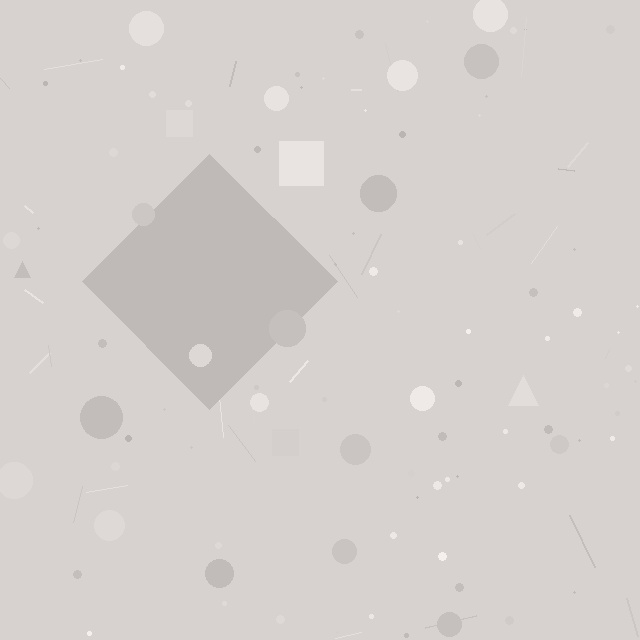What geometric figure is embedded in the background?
A diamond is embedded in the background.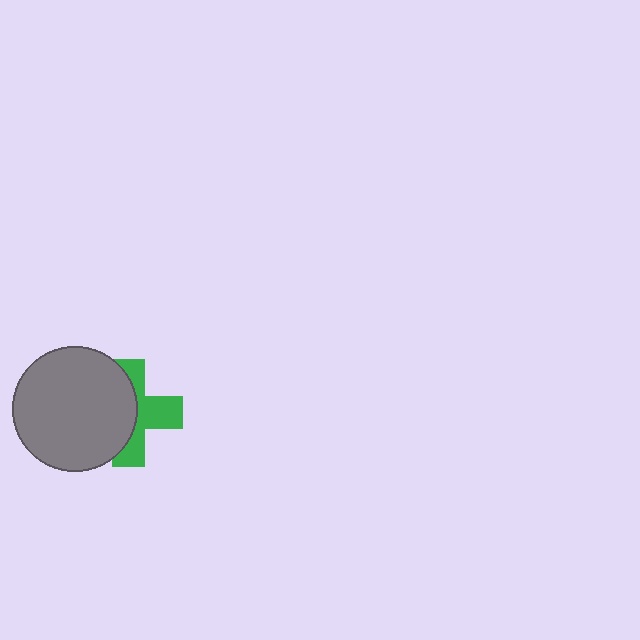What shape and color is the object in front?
The object in front is a gray circle.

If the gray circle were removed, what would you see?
You would see the complete green cross.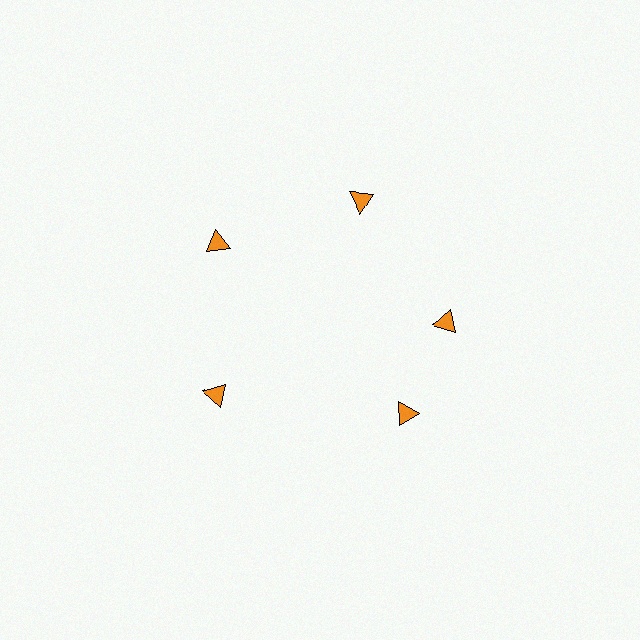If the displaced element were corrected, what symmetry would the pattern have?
It would have 5-fold rotational symmetry — the pattern would map onto itself every 72 degrees.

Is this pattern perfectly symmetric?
No. The 5 orange triangles are arranged in a ring, but one element near the 5 o'clock position is rotated out of alignment along the ring, breaking the 5-fold rotational symmetry.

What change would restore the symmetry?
The symmetry would be restored by rotating it back into even spacing with its neighbors so that all 5 triangles sit at equal angles and equal distance from the center.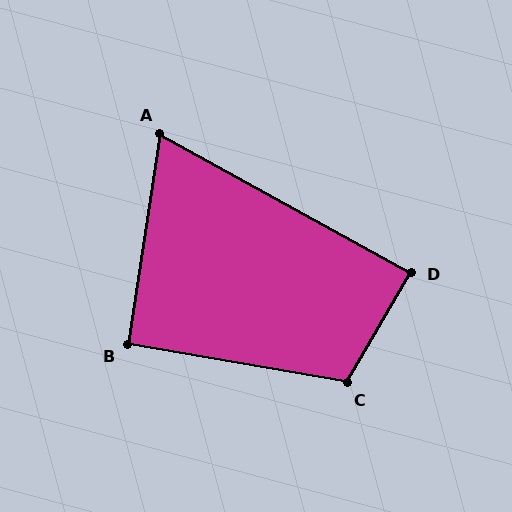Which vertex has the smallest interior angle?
A, at approximately 70 degrees.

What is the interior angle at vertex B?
Approximately 91 degrees (approximately right).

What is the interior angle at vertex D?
Approximately 89 degrees (approximately right).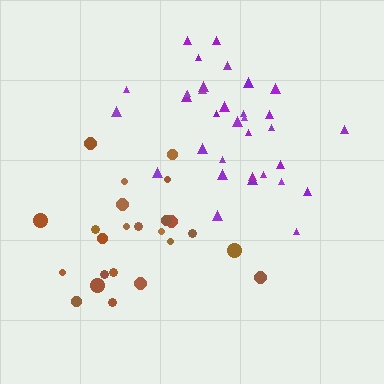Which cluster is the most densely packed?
Purple.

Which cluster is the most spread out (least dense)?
Brown.